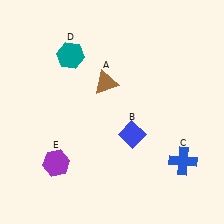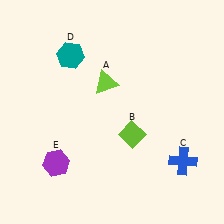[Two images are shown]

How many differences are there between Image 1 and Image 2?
There are 2 differences between the two images.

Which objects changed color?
A changed from brown to lime. B changed from blue to lime.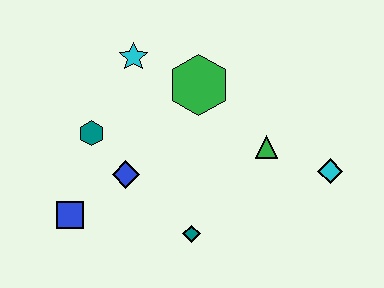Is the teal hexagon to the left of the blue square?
No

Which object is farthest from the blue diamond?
The cyan diamond is farthest from the blue diamond.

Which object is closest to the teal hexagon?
The blue diamond is closest to the teal hexagon.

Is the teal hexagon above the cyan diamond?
Yes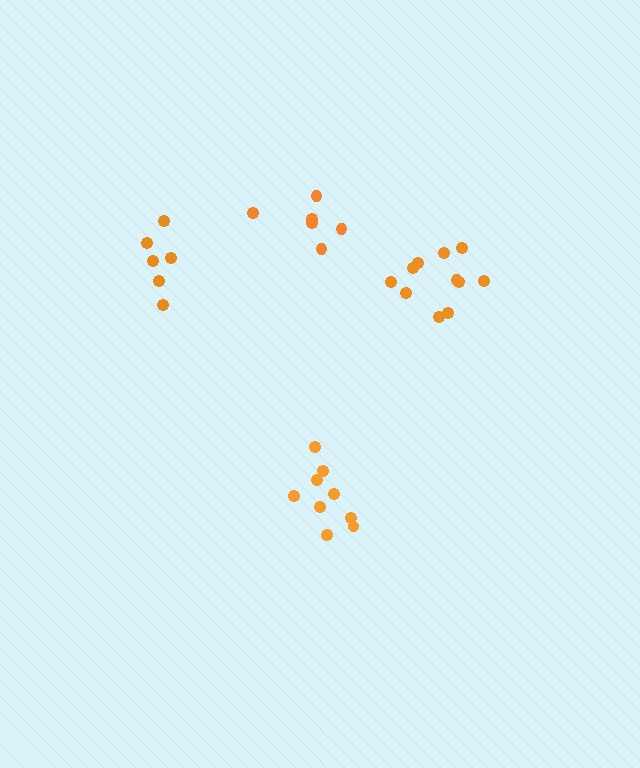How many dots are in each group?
Group 1: 6 dots, Group 2: 9 dots, Group 3: 6 dots, Group 4: 11 dots (32 total).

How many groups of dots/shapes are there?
There are 4 groups.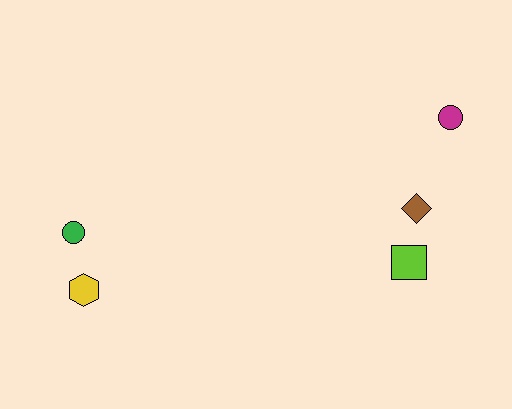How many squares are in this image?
There is 1 square.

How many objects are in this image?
There are 5 objects.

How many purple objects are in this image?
There are no purple objects.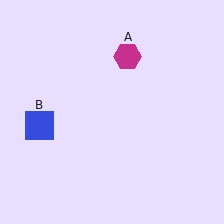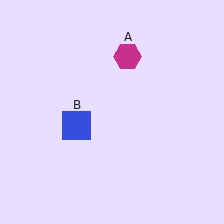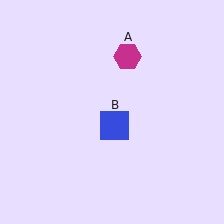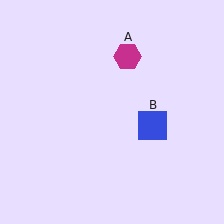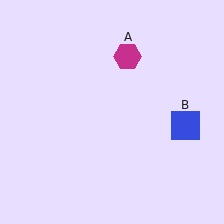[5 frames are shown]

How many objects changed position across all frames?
1 object changed position: blue square (object B).